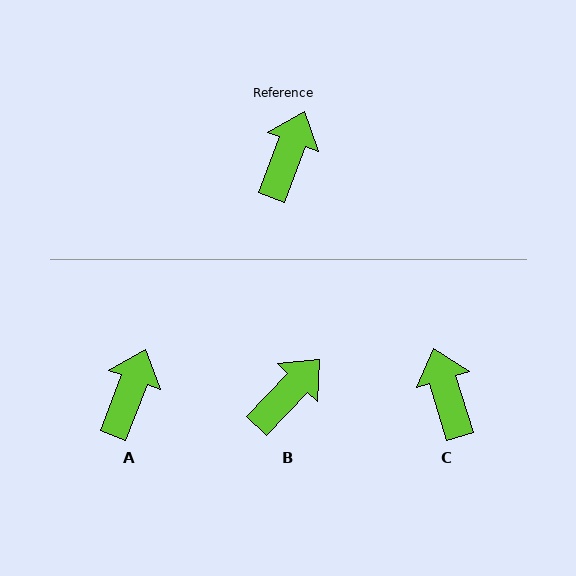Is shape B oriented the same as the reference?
No, it is off by about 23 degrees.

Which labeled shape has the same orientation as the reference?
A.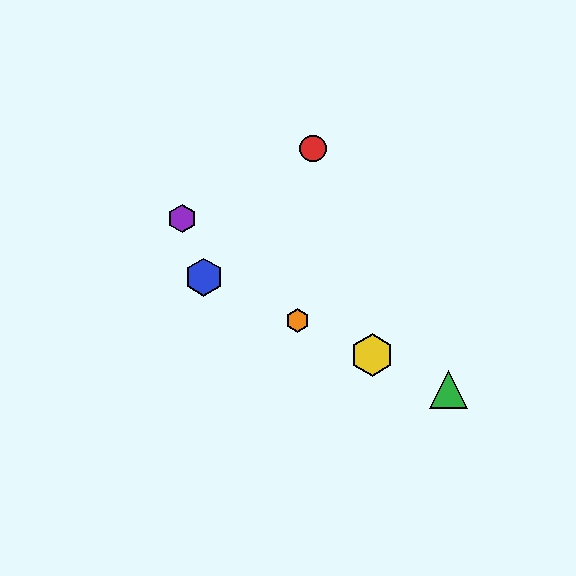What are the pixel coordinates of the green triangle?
The green triangle is at (449, 390).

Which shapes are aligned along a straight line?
The blue hexagon, the green triangle, the yellow hexagon, the orange hexagon are aligned along a straight line.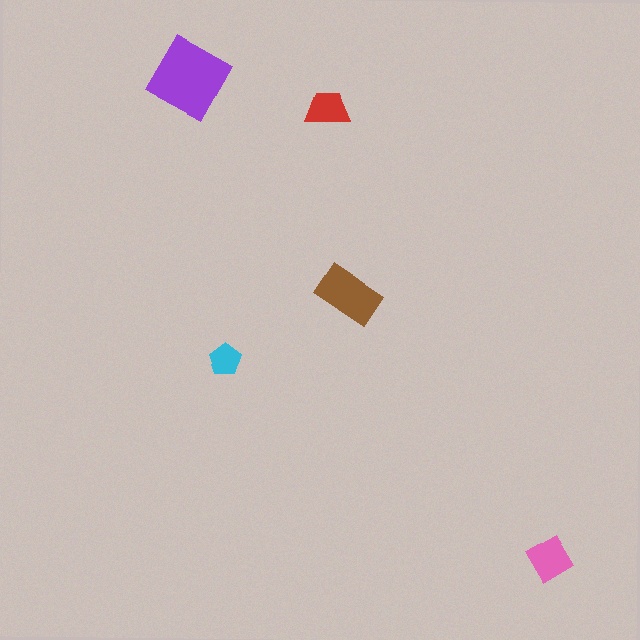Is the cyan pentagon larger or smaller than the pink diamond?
Smaller.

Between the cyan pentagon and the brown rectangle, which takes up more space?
The brown rectangle.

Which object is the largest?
The purple diamond.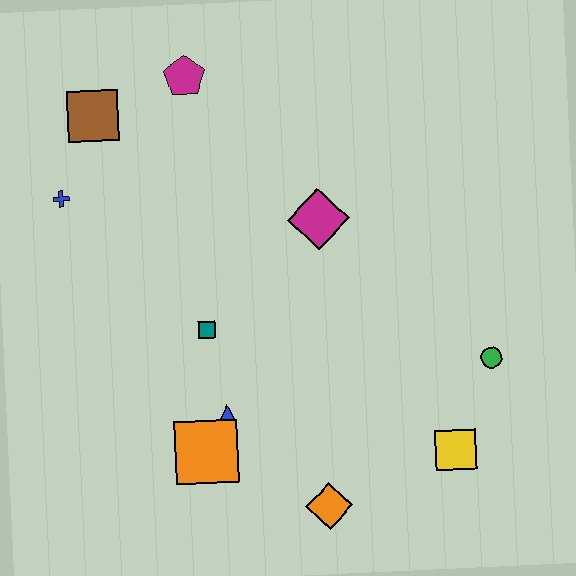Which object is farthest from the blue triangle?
The magenta pentagon is farthest from the blue triangle.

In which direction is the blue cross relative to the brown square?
The blue cross is below the brown square.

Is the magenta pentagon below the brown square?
No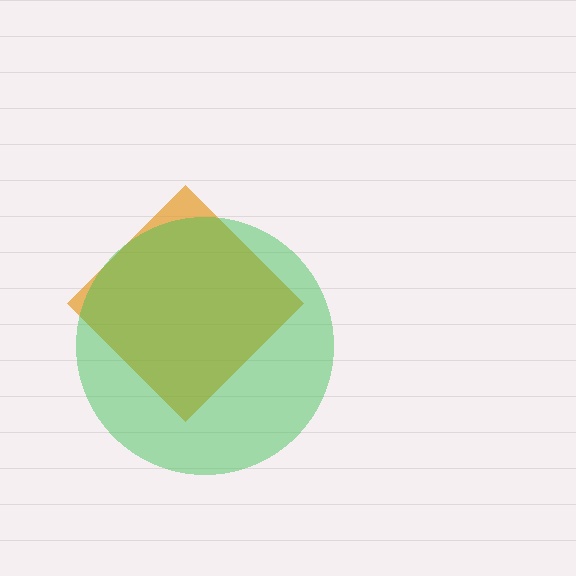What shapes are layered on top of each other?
The layered shapes are: an orange diamond, a green circle.